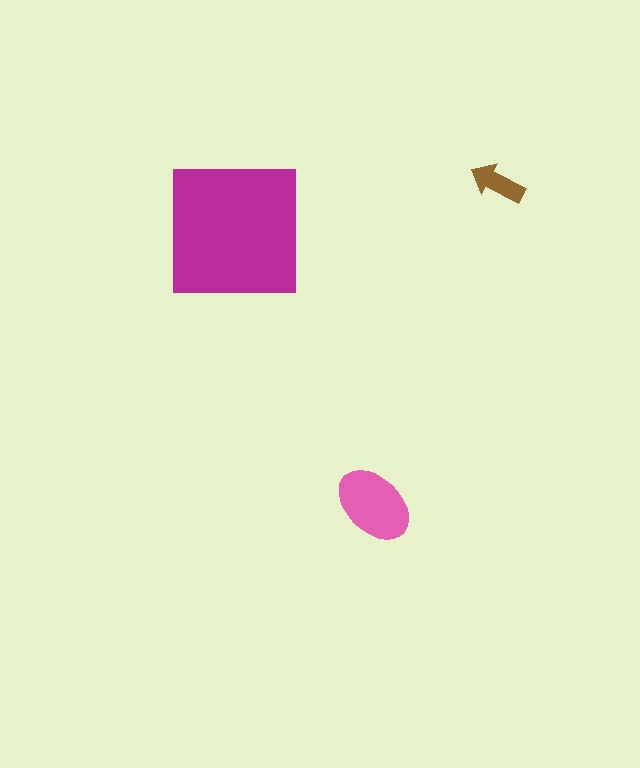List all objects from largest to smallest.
The magenta square, the pink ellipse, the brown arrow.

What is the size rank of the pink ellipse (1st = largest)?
2nd.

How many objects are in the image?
There are 3 objects in the image.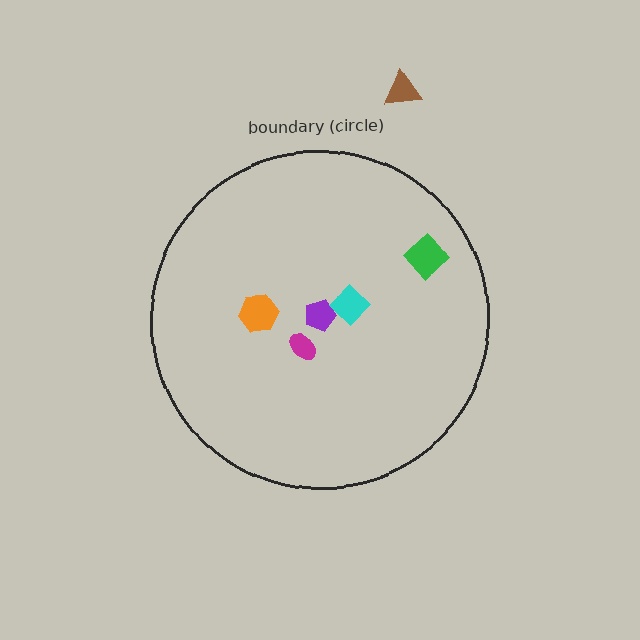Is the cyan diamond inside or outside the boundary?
Inside.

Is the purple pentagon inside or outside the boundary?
Inside.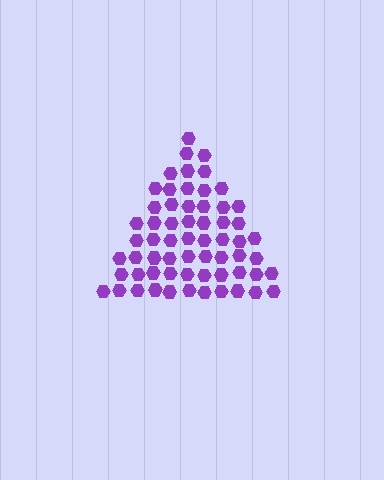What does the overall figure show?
The overall figure shows a triangle.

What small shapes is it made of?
It is made of small hexagons.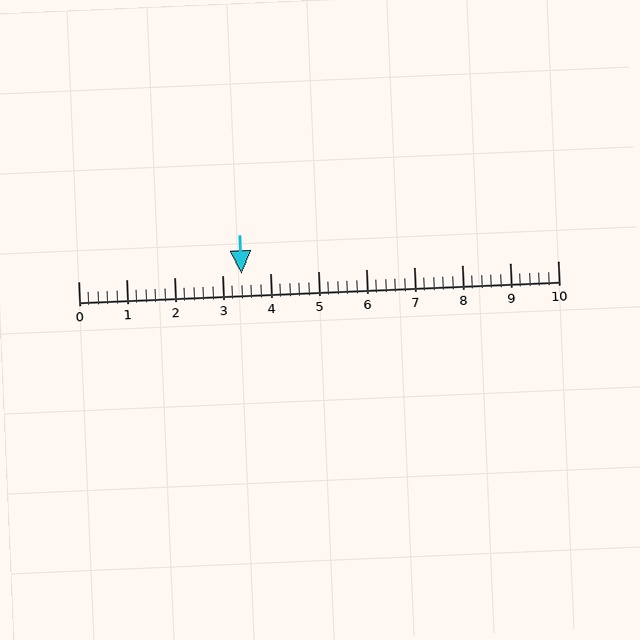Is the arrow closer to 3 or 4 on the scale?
The arrow is closer to 3.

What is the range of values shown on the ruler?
The ruler shows values from 0 to 10.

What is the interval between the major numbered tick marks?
The major tick marks are spaced 1 units apart.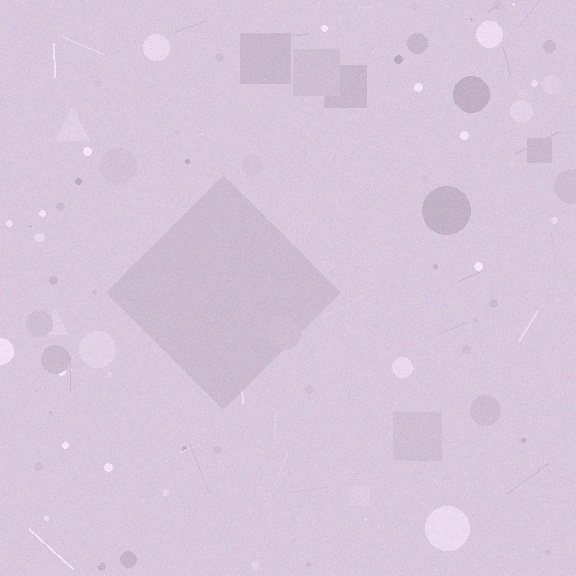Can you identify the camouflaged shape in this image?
The camouflaged shape is a diamond.